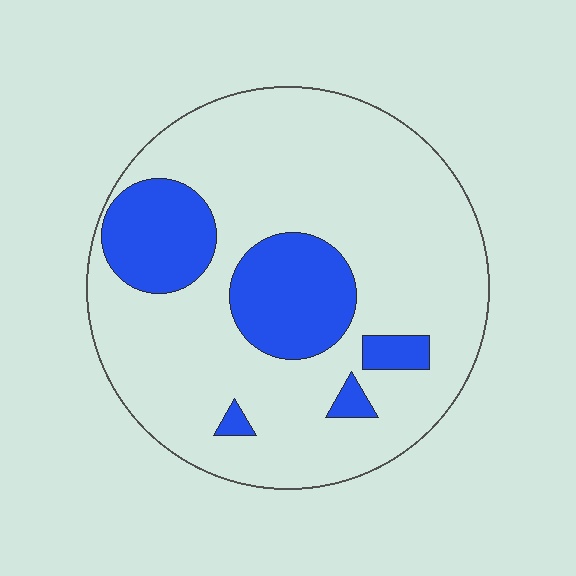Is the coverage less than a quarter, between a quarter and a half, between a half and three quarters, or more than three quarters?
Less than a quarter.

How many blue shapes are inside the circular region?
5.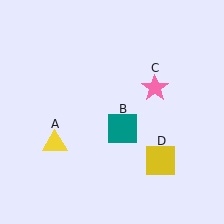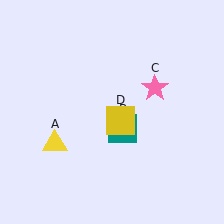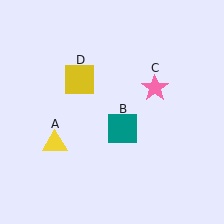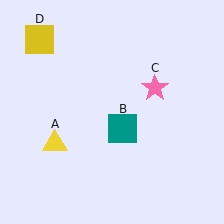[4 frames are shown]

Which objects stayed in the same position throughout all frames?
Yellow triangle (object A) and teal square (object B) and pink star (object C) remained stationary.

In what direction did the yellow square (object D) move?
The yellow square (object D) moved up and to the left.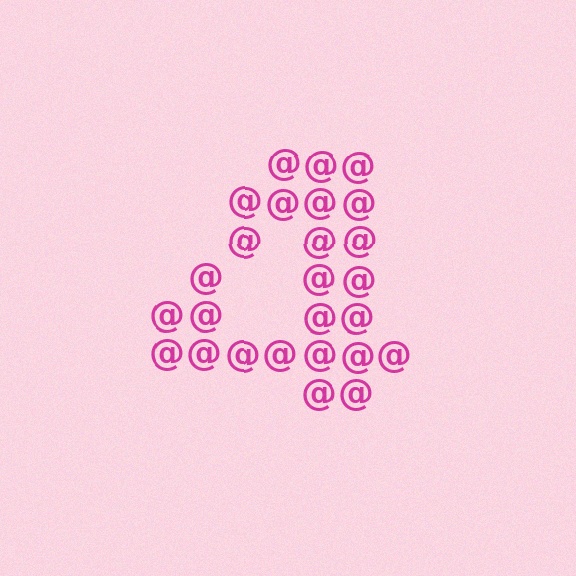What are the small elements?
The small elements are at signs.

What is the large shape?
The large shape is the digit 4.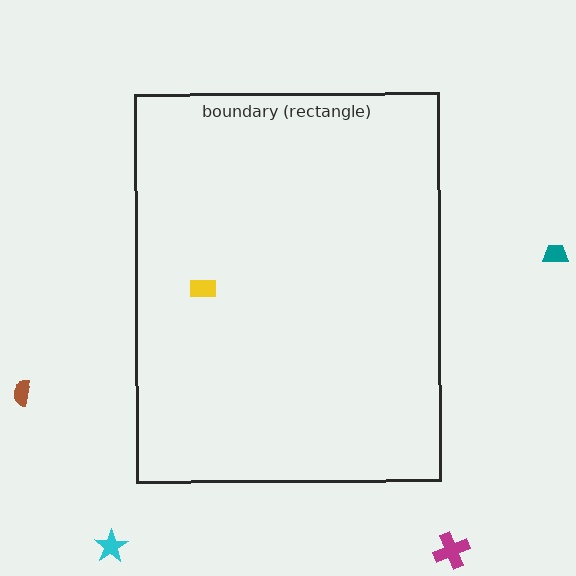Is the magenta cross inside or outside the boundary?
Outside.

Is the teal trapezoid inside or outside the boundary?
Outside.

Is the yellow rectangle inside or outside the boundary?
Inside.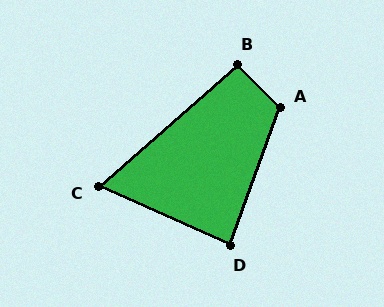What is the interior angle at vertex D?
Approximately 86 degrees (approximately right).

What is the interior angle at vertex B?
Approximately 94 degrees (approximately right).